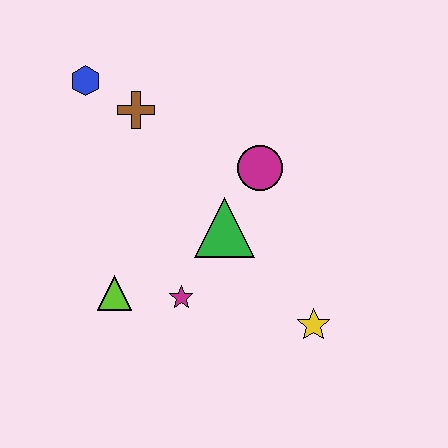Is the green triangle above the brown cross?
No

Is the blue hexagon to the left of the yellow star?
Yes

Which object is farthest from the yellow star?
The blue hexagon is farthest from the yellow star.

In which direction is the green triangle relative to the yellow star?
The green triangle is above the yellow star.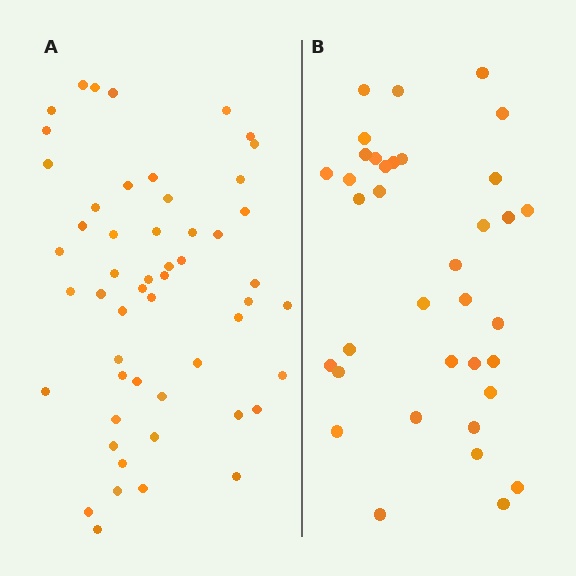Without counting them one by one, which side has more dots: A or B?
Region A (the left region) has more dots.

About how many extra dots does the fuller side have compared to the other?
Region A has approximately 15 more dots than region B.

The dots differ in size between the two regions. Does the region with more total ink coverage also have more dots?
No. Region B has more total ink coverage because its dots are larger, but region A actually contains more individual dots. Total area can be misleading — the number of items is what matters here.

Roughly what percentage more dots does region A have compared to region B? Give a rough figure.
About 45% more.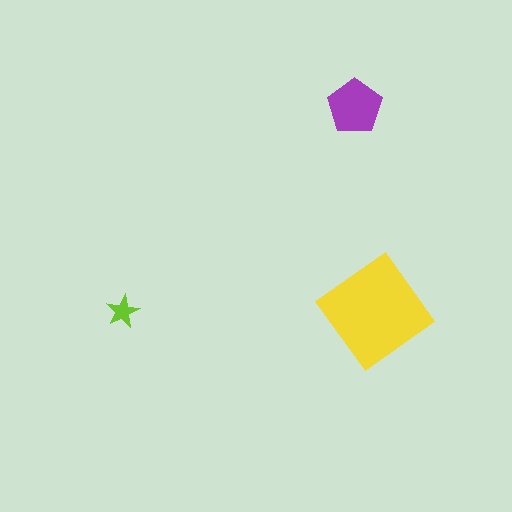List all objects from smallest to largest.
The lime star, the purple pentagon, the yellow diamond.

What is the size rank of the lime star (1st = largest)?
3rd.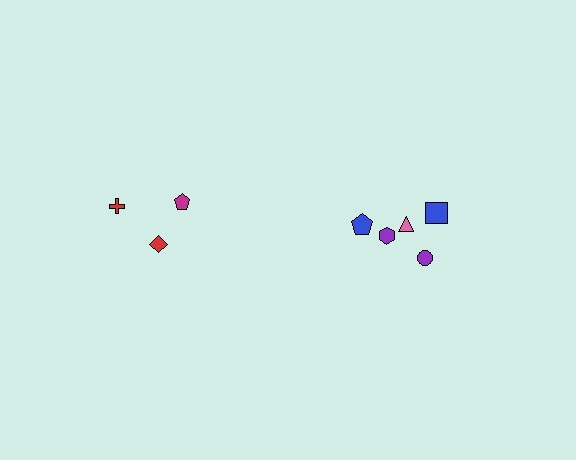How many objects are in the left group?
There are 3 objects.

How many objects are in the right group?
There are 5 objects.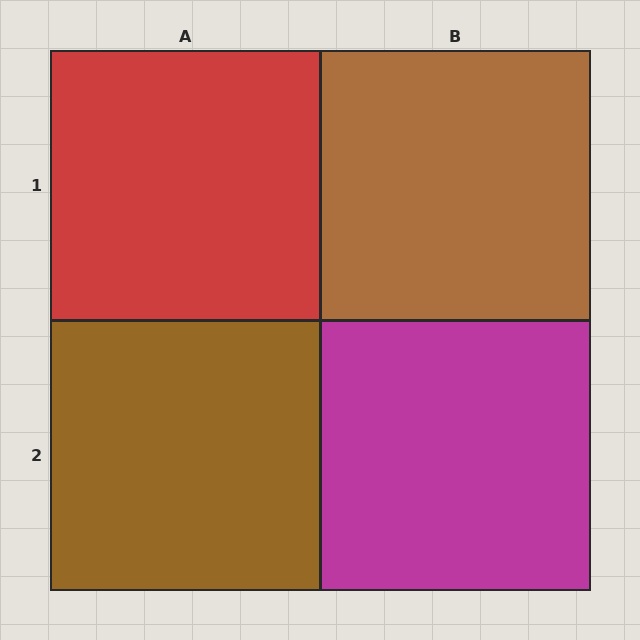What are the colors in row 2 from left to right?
Brown, magenta.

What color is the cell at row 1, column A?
Red.